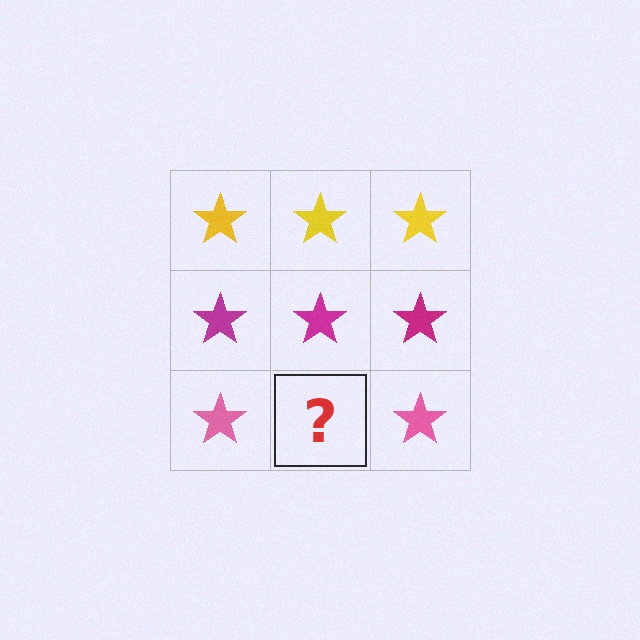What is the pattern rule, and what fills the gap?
The rule is that each row has a consistent color. The gap should be filled with a pink star.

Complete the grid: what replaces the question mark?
The question mark should be replaced with a pink star.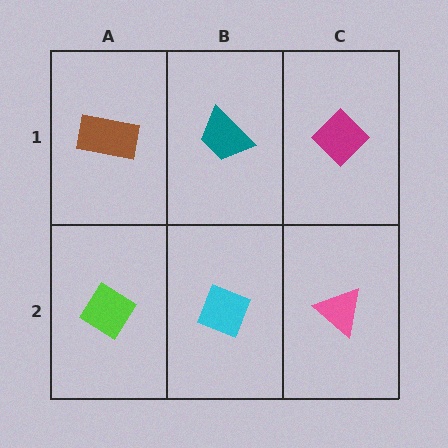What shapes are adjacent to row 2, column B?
A teal trapezoid (row 1, column B), a lime diamond (row 2, column A), a pink triangle (row 2, column C).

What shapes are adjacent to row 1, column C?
A pink triangle (row 2, column C), a teal trapezoid (row 1, column B).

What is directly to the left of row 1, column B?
A brown rectangle.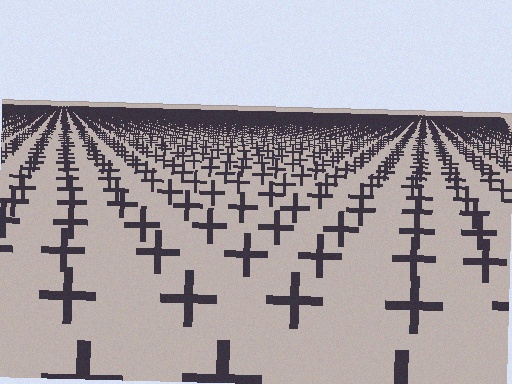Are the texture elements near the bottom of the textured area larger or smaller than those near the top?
Larger. Near the bottom, elements are closer to the viewer and appear at a bigger on-screen size.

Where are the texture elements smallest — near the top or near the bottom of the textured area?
Near the top.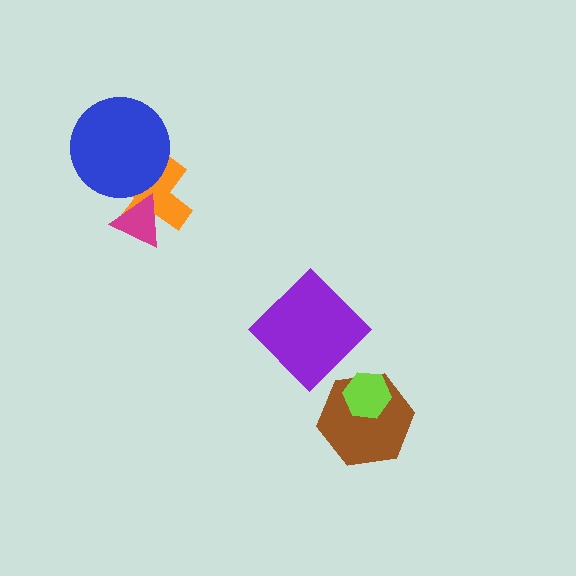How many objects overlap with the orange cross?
2 objects overlap with the orange cross.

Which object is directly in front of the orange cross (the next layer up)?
The magenta triangle is directly in front of the orange cross.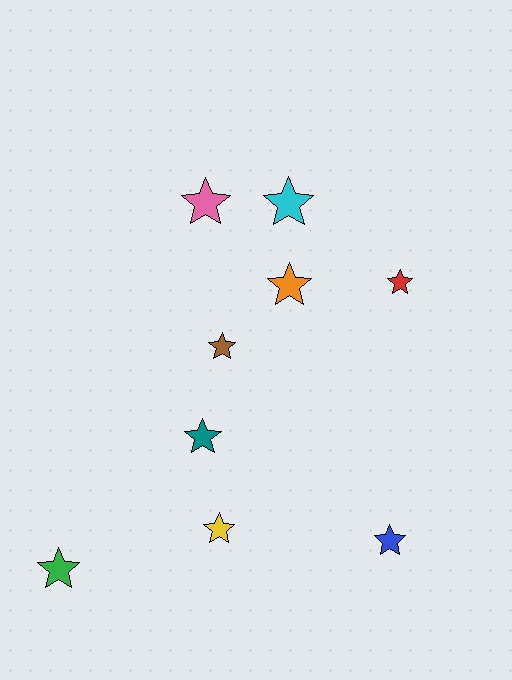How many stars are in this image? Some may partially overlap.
There are 9 stars.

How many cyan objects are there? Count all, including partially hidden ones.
There is 1 cyan object.